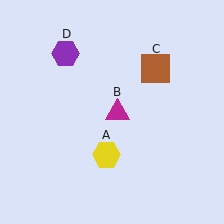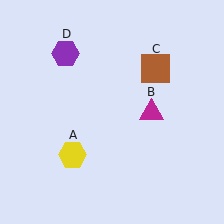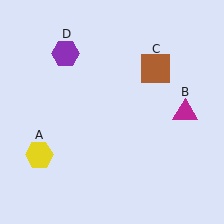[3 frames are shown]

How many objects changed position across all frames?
2 objects changed position: yellow hexagon (object A), magenta triangle (object B).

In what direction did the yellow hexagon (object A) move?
The yellow hexagon (object A) moved left.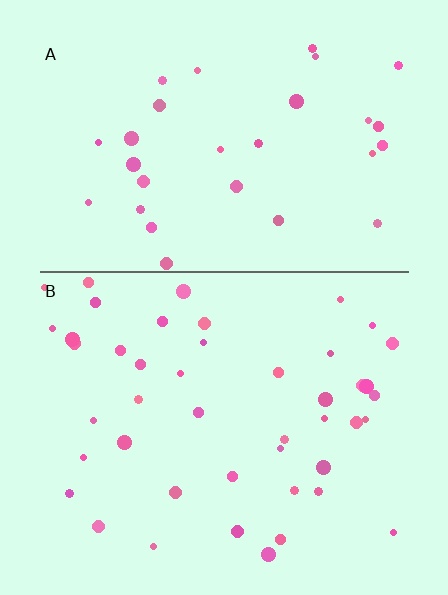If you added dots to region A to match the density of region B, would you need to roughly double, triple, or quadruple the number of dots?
Approximately double.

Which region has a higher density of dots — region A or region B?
B (the bottom).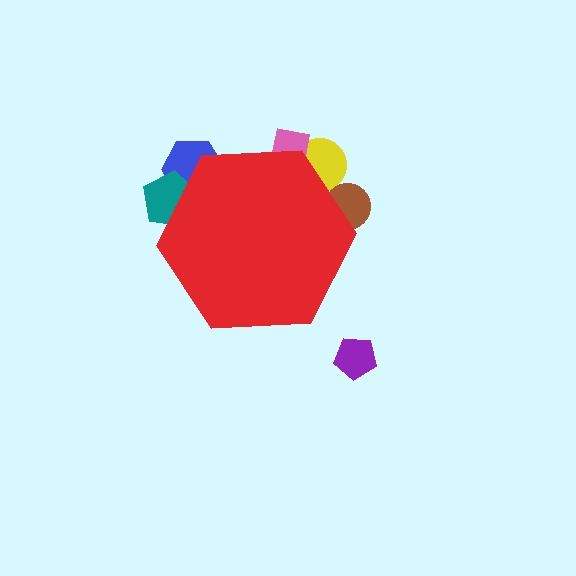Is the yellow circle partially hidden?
Yes, the yellow circle is partially hidden behind the red hexagon.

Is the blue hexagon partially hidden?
Yes, the blue hexagon is partially hidden behind the red hexagon.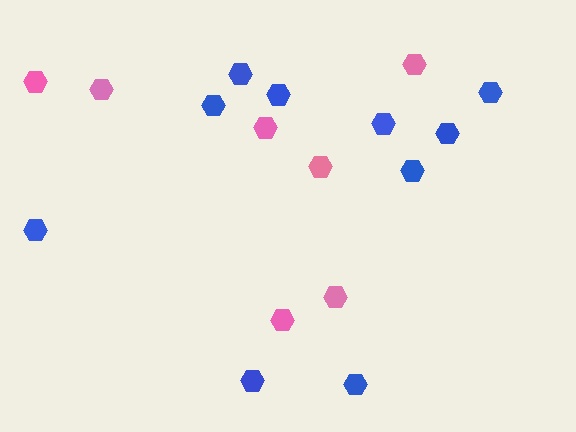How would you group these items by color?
There are 2 groups: one group of pink hexagons (7) and one group of blue hexagons (10).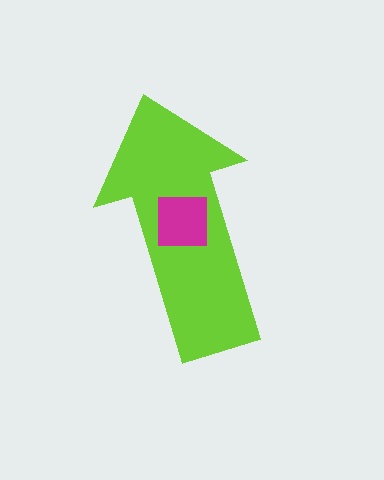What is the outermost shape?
The lime arrow.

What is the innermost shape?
The magenta square.